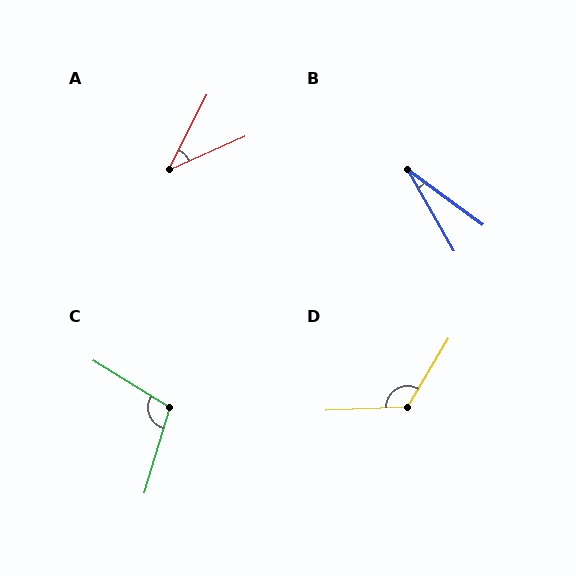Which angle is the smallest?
B, at approximately 24 degrees.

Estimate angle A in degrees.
Approximately 40 degrees.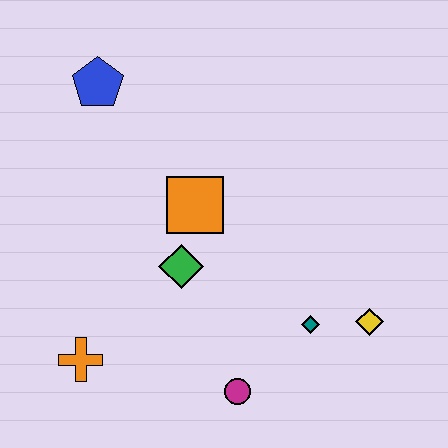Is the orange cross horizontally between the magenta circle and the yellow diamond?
No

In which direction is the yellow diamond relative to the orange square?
The yellow diamond is to the right of the orange square.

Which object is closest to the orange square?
The green diamond is closest to the orange square.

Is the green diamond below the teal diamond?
No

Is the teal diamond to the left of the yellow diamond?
Yes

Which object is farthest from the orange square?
The yellow diamond is farthest from the orange square.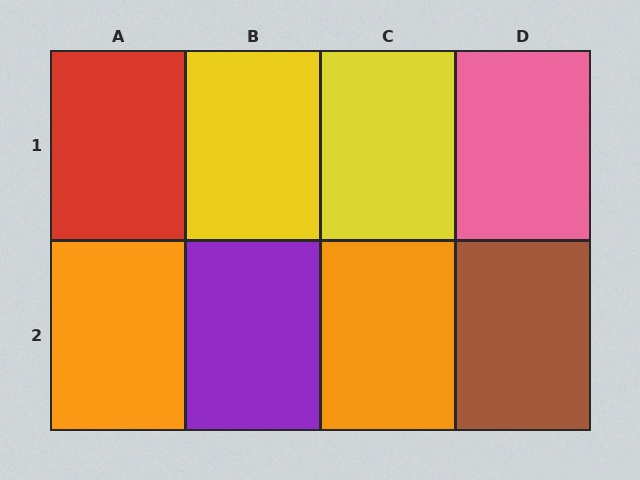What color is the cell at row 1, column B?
Yellow.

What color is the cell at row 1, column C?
Yellow.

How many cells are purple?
1 cell is purple.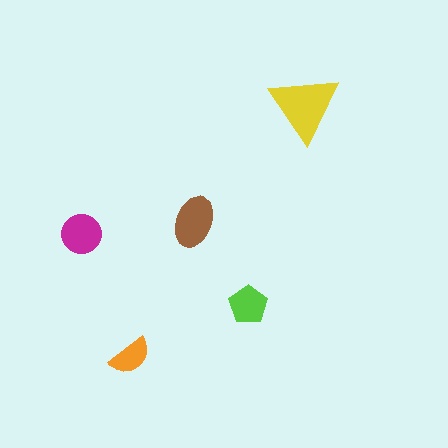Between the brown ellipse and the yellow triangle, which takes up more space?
The yellow triangle.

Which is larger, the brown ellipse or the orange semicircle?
The brown ellipse.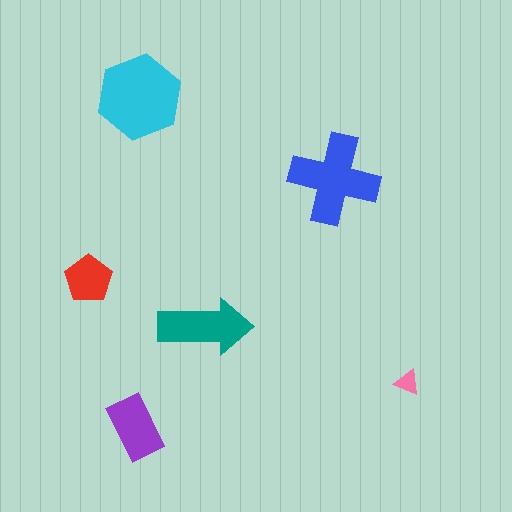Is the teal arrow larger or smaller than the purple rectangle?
Larger.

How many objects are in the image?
There are 6 objects in the image.